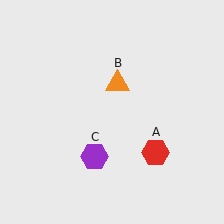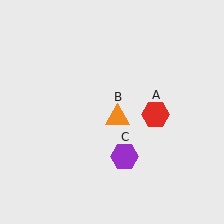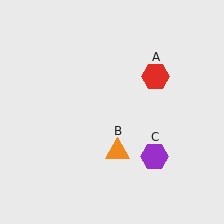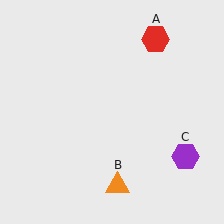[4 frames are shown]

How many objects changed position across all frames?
3 objects changed position: red hexagon (object A), orange triangle (object B), purple hexagon (object C).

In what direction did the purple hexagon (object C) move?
The purple hexagon (object C) moved right.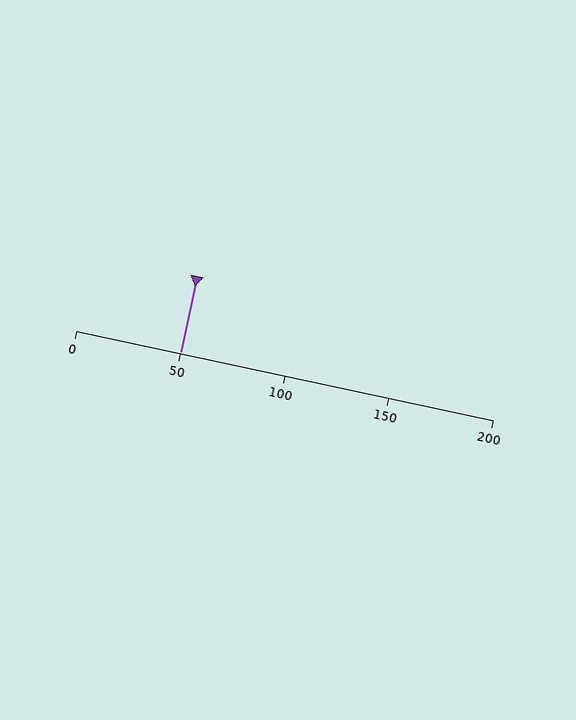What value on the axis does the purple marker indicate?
The marker indicates approximately 50.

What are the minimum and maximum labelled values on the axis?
The axis runs from 0 to 200.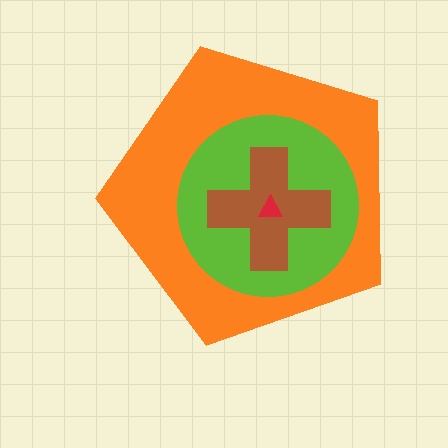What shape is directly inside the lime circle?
The brown cross.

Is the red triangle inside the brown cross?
Yes.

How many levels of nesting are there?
4.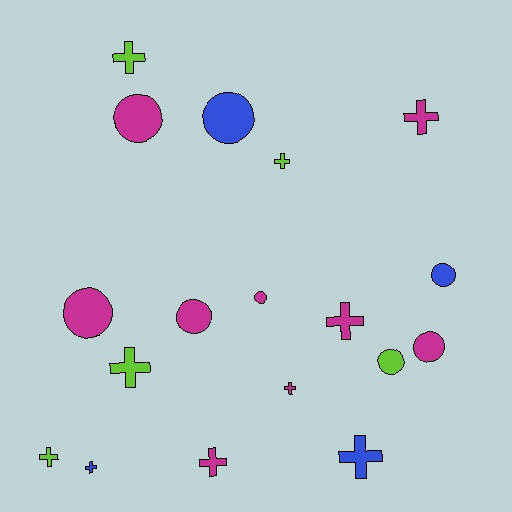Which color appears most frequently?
Magenta, with 9 objects.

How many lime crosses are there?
There are 4 lime crosses.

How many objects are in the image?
There are 18 objects.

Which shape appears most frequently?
Cross, with 10 objects.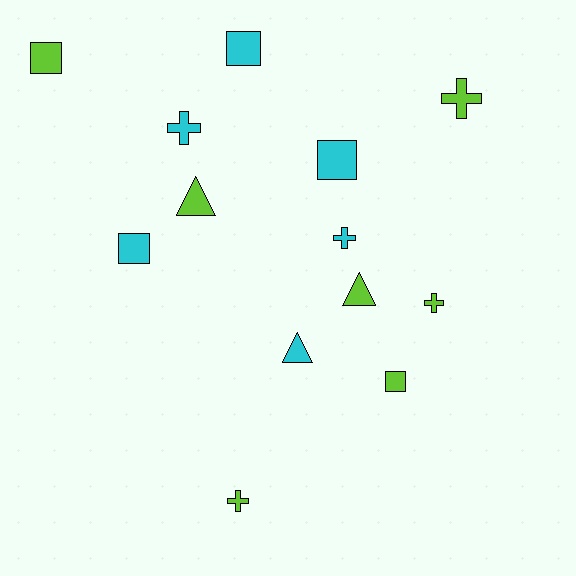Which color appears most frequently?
Lime, with 7 objects.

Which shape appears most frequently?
Cross, with 5 objects.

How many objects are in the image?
There are 13 objects.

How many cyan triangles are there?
There is 1 cyan triangle.